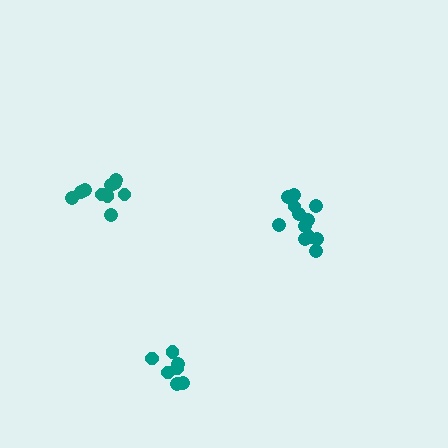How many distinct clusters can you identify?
There are 3 distinct clusters.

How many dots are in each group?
Group 1: 12 dots, Group 2: 7 dots, Group 3: 10 dots (29 total).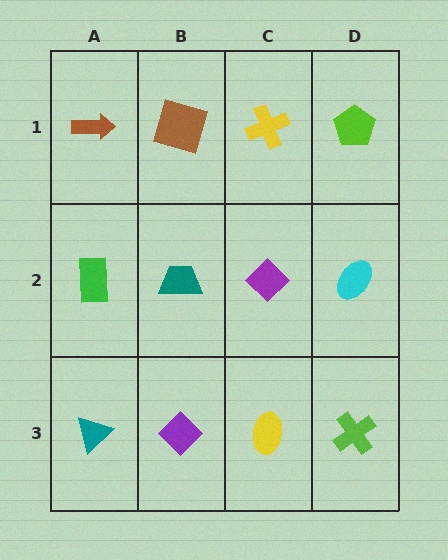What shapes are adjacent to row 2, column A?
A brown arrow (row 1, column A), a teal triangle (row 3, column A), a teal trapezoid (row 2, column B).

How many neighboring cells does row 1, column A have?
2.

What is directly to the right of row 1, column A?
A brown square.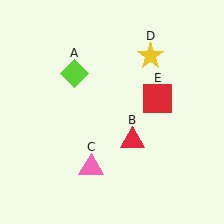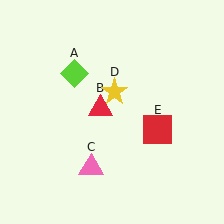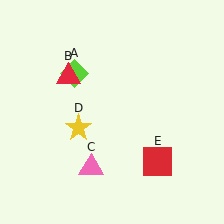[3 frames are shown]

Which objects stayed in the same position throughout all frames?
Lime diamond (object A) and pink triangle (object C) remained stationary.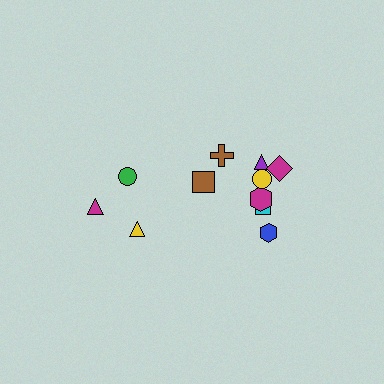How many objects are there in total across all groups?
There are 11 objects.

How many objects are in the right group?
There are 8 objects.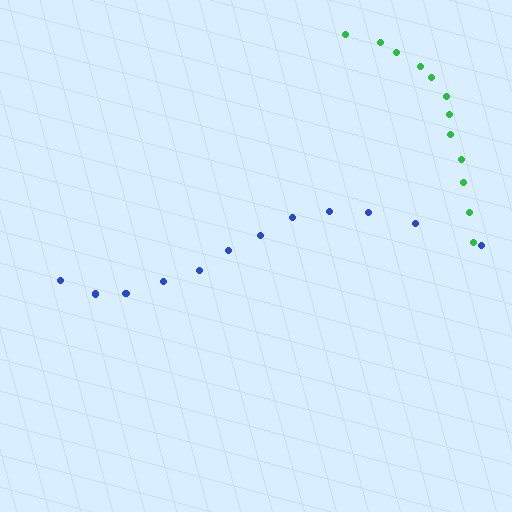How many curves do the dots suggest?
There are 2 distinct paths.